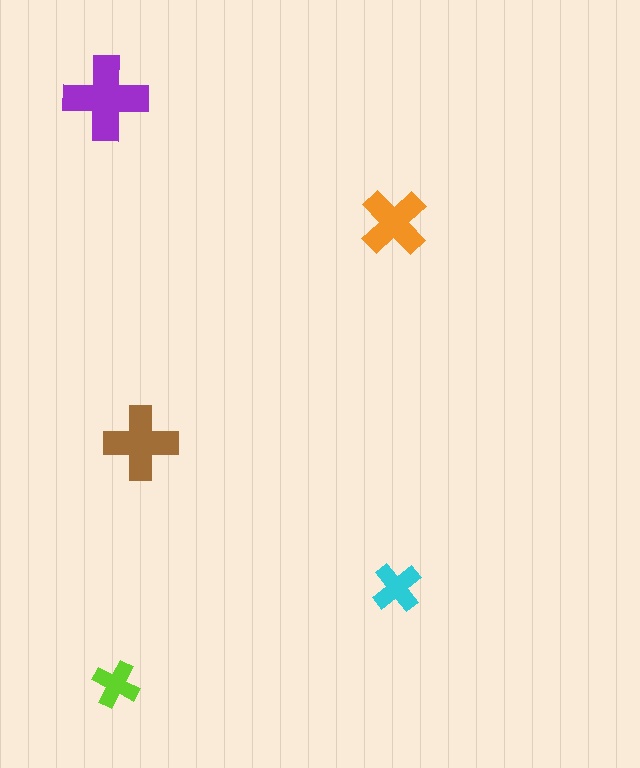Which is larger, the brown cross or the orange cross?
The brown one.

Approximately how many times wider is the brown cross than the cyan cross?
About 1.5 times wider.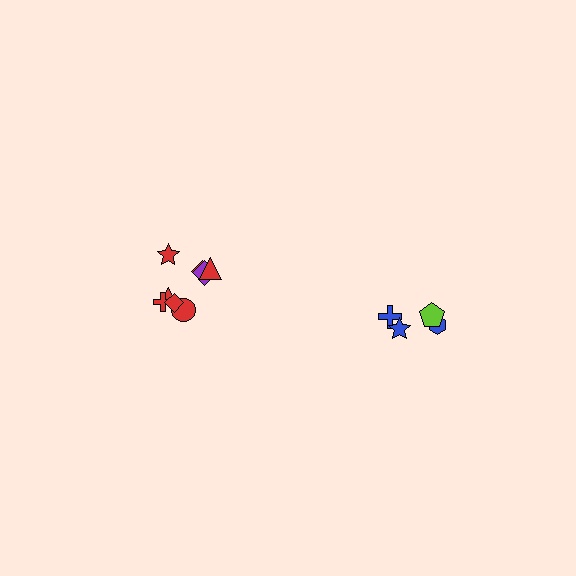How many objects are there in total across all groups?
There are 12 objects.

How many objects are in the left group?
There are 8 objects.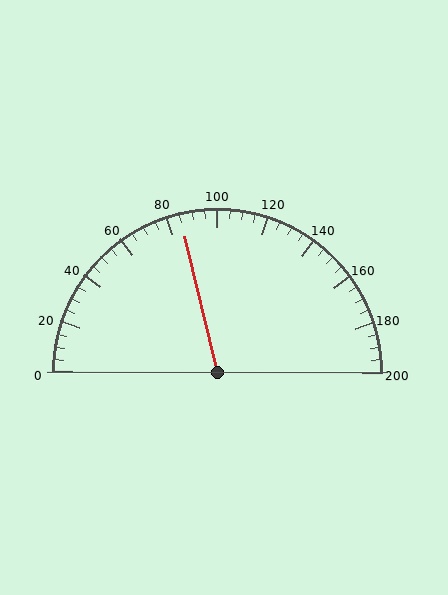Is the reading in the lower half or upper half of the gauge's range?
The reading is in the lower half of the range (0 to 200).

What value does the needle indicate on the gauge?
The needle indicates approximately 85.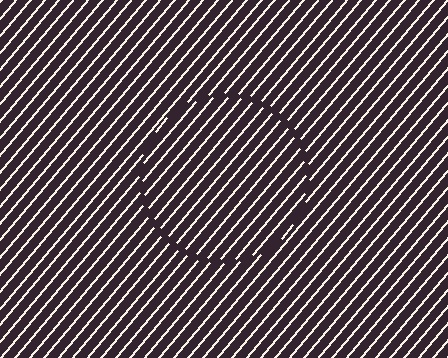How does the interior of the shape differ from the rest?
The interior of the shape contains the same grating, shifted by half a period — the contour is defined by the phase discontinuity where line-ends from the inner and outer gratings abut.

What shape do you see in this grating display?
An illusory circle. The interior of the shape contains the same grating, shifted by half a period — the contour is defined by the phase discontinuity where line-ends from the inner and outer gratings abut.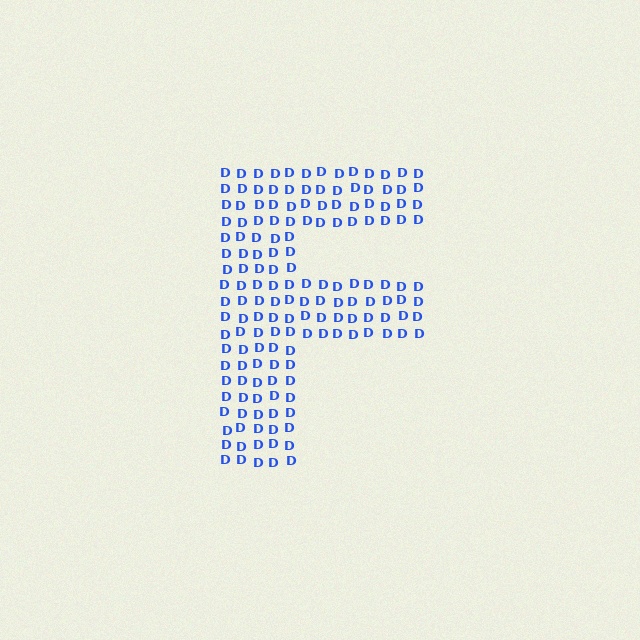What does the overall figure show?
The overall figure shows the letter F.